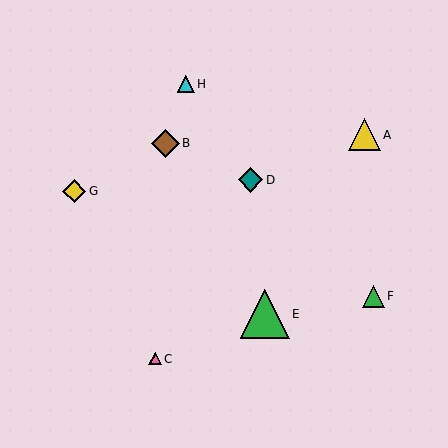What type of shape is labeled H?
Shape H is a cyan triangle.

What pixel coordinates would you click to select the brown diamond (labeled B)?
Click at (165, 143) to select the brown diamond B.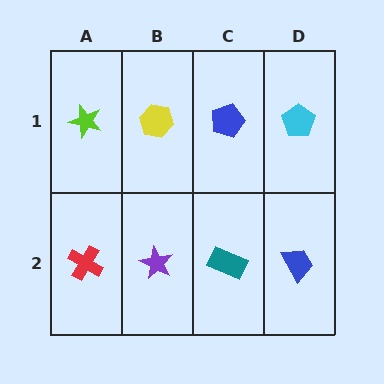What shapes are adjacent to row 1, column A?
A red cross (row 2, column A), a yellow hexagon (row 1, column B).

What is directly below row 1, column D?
A blue trapezoid.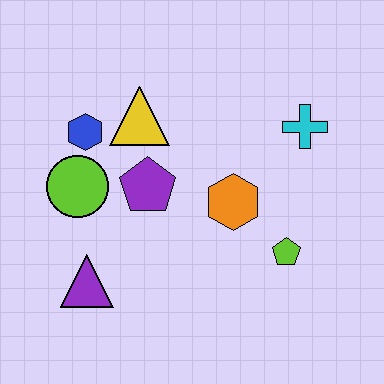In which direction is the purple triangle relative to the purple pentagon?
The purple triangle is below the purple pentagon.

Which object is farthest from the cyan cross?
The purple triangle is farthest from the cyan cross.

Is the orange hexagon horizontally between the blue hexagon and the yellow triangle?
No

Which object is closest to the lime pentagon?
The orange hexagon is closest to the lime pentagon.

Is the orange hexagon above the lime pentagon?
Yes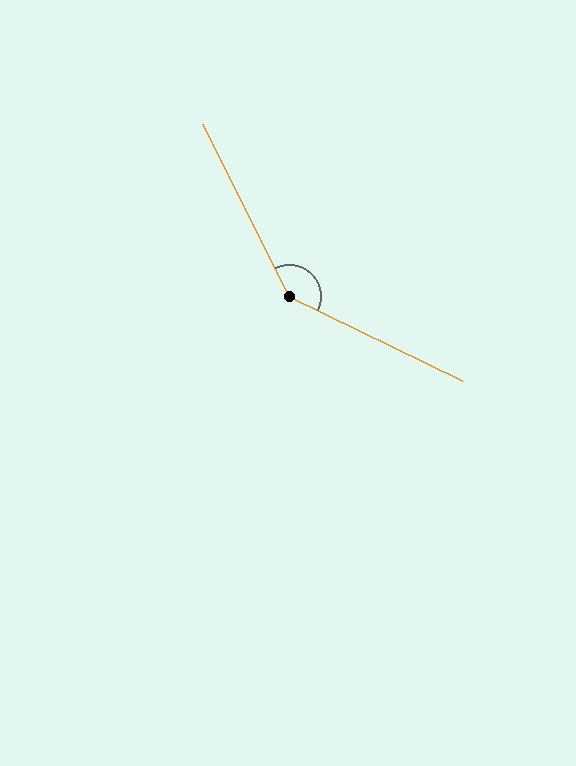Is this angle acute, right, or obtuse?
It is obtuse.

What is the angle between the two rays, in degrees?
Approximately 142 degrees.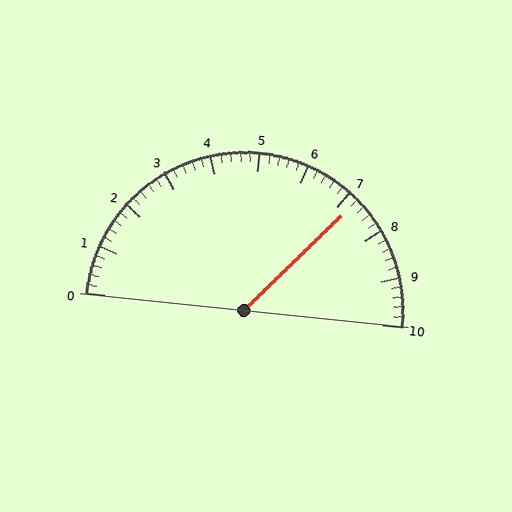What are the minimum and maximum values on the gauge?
The gauge ranges from 0 to 10.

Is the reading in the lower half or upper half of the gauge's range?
The reading is in the upper half of the range (0 to 10).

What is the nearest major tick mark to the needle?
The nearest major tick mark is 7.